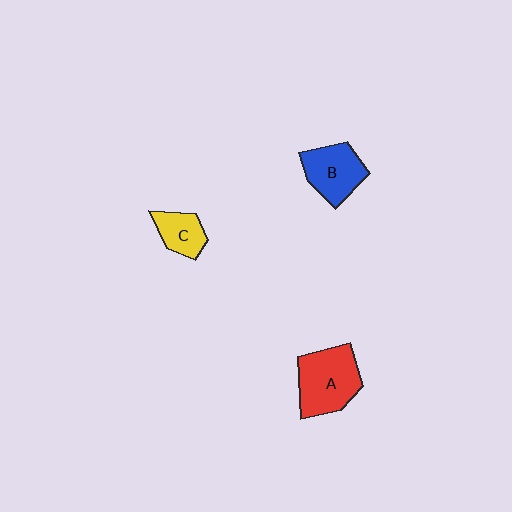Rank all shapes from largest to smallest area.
From largest to smallest: A (red), B (blue), C (yellow).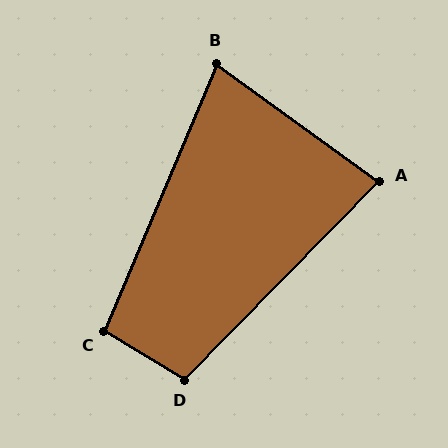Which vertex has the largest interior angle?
D, at approximately 103 degrees.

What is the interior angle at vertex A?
Approximately 81 degrees (acute).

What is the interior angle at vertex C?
Approximately 99 degrees (obtuse).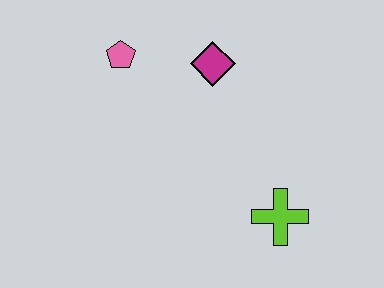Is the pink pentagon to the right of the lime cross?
No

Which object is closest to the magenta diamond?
The pink pentagon is closest to the magenta diamond.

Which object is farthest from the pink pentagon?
The lime cross is farthest from the pink pentagon.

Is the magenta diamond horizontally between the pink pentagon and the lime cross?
Yes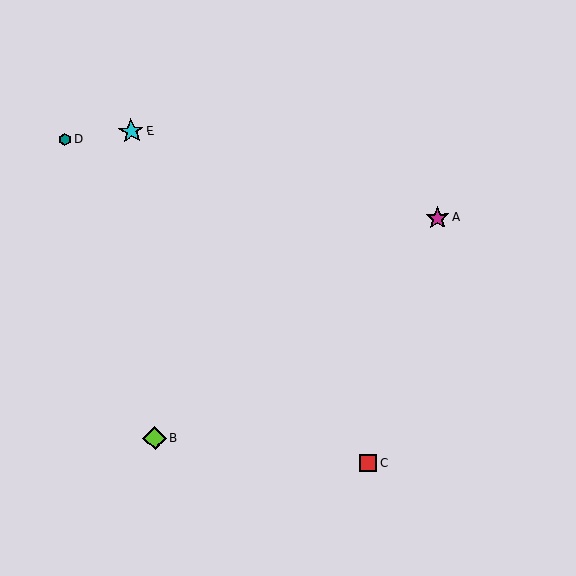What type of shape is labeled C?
Shape C is a red square.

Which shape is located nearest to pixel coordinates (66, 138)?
The teal hexagon (labeled D) at (64, 139) is nearest to that location.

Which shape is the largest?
The cyan star (labeled E) is the largest.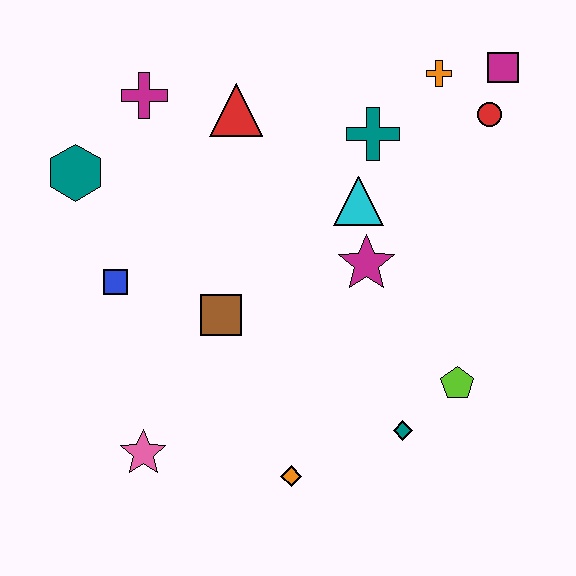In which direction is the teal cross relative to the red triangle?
The teal cross is to the right of the red triangle.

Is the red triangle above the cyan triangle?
Yes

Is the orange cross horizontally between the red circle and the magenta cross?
Yes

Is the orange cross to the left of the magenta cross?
No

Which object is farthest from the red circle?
The pink star is farthest from the red circle.